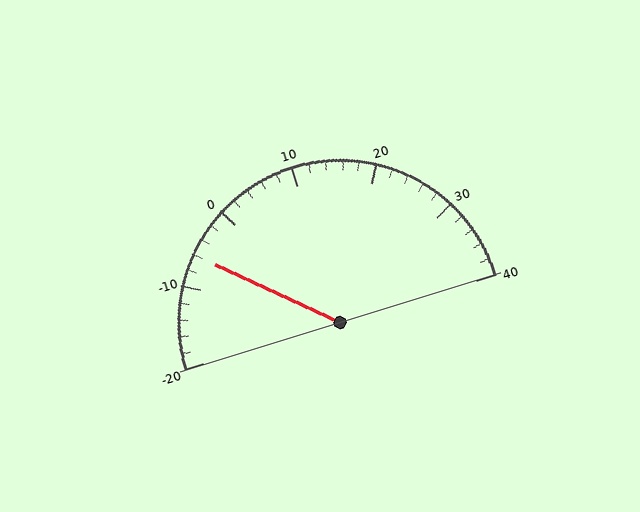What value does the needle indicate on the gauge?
The needle indicates approximately -6.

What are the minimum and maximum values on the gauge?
The gauge ranges from -20 to 40.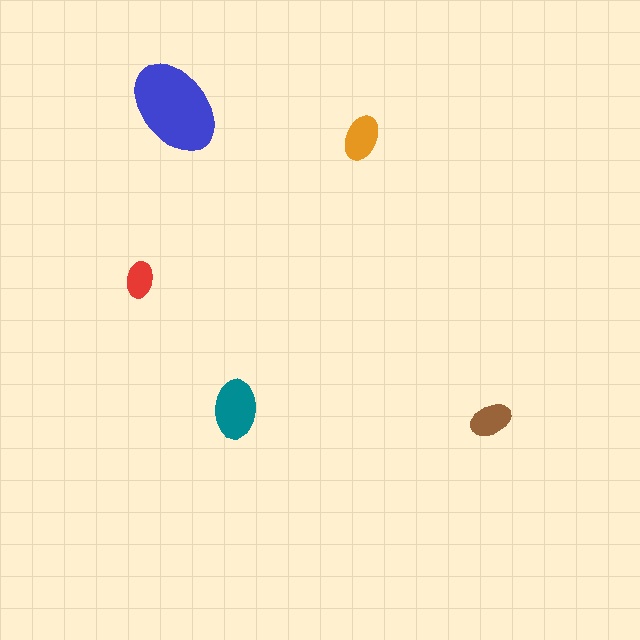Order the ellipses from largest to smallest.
the blue one, the teal one, the orange one, the brown one, the red one.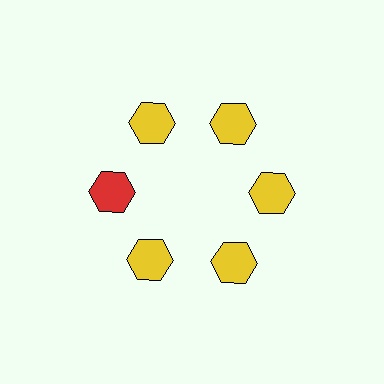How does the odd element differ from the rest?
It has a different color: red instead of yellow.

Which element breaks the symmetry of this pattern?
The red hexagon at roughly the 9 o'clock position breaks the symmetry. All other shapes are yellow hexagons.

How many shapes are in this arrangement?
There are 6 shapes arranged in a ring pattern.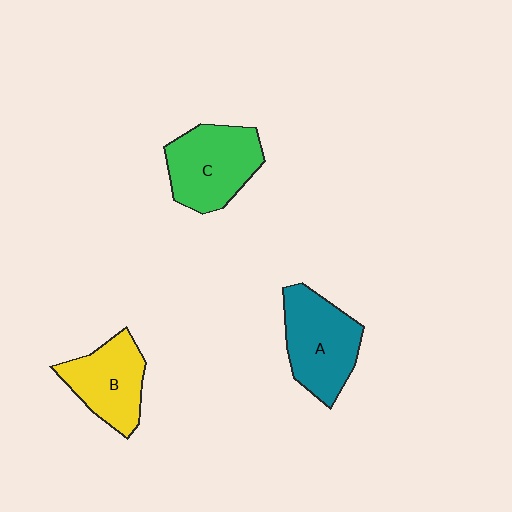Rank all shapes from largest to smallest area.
From largest to smallest: C (green), A (teal), B (yellow).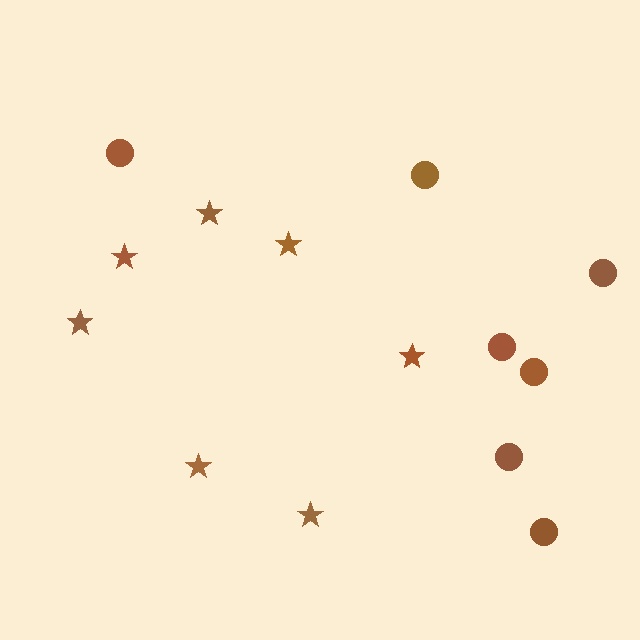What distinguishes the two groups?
There are 2 groups: one group of stars (7) and one group of circles (7).